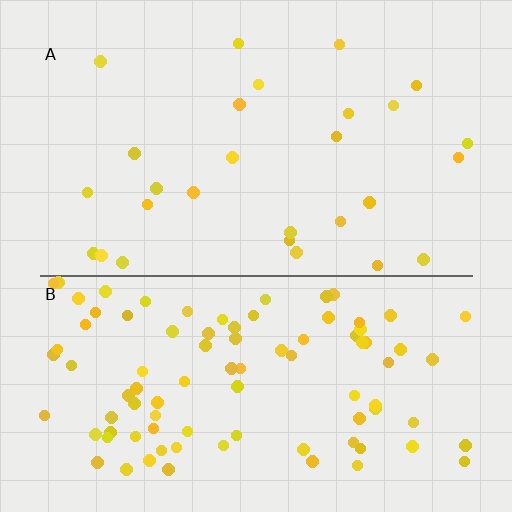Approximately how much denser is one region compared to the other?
Approximately 3.3× — region B over region A.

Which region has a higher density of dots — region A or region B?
B (the bottom).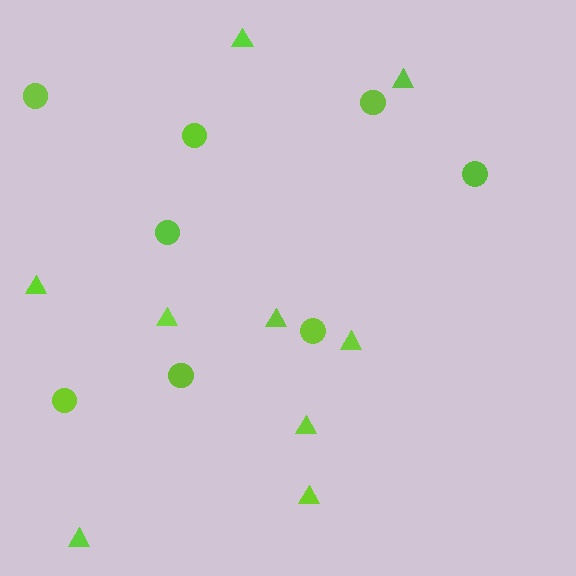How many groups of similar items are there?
There are 2 groups: one group of triangles (9) and one group of circles (8).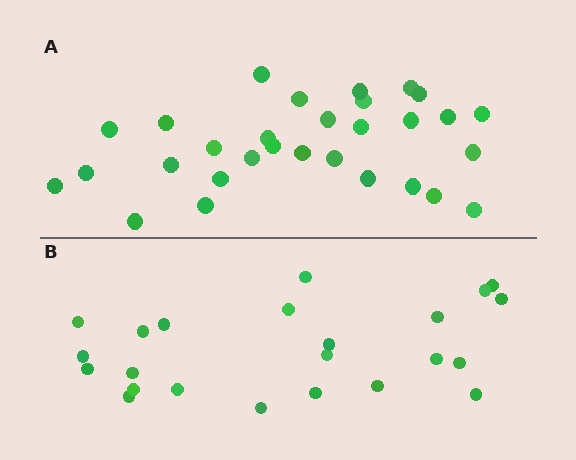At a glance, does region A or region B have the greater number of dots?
Region A (the top region) has more dots.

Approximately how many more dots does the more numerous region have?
Region A has roughly 8 or so more dots than region B.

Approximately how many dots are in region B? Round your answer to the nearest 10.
About 20 dots. (The exact count is 23, which rounds to 20.)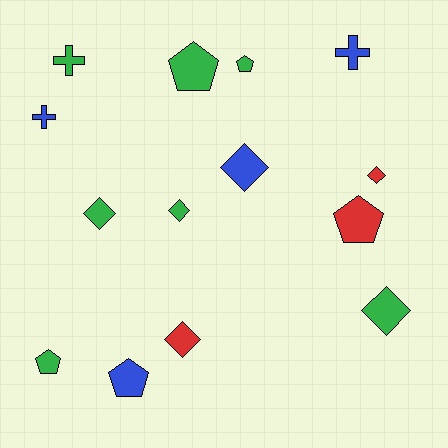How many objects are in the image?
There are 14 objects.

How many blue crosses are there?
There are 2 blue crosses.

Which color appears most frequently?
Green, with 7 objects.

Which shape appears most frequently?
Diamond, with 6 objects.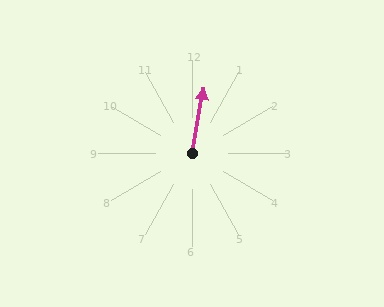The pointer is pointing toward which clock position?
Roughly 12 o'clock.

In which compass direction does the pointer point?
North.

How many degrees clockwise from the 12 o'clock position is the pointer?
Approximately 10 degrees.